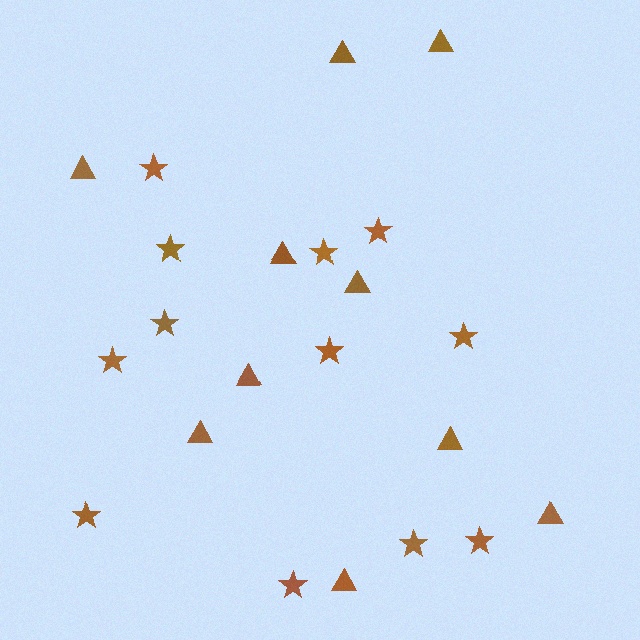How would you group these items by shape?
There are 2 groups: one group of triangles (10) and one group of stars (12).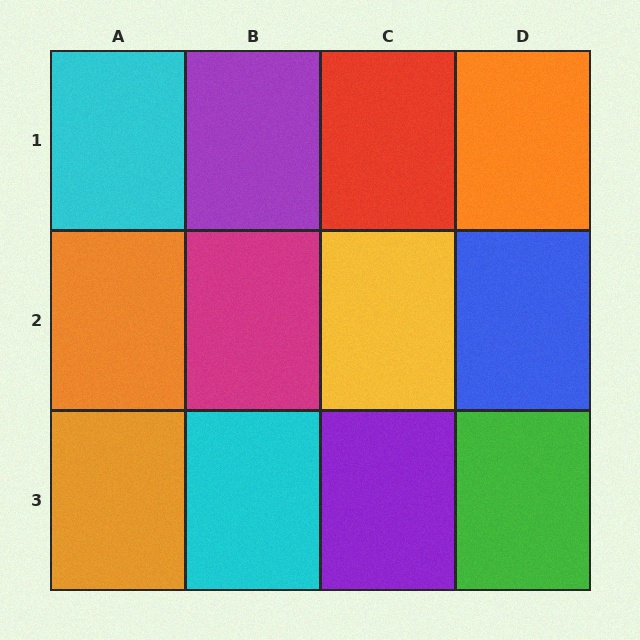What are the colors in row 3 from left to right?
Orange, cyan, purple, green.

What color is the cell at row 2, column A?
Orange.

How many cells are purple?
2 cells are purple.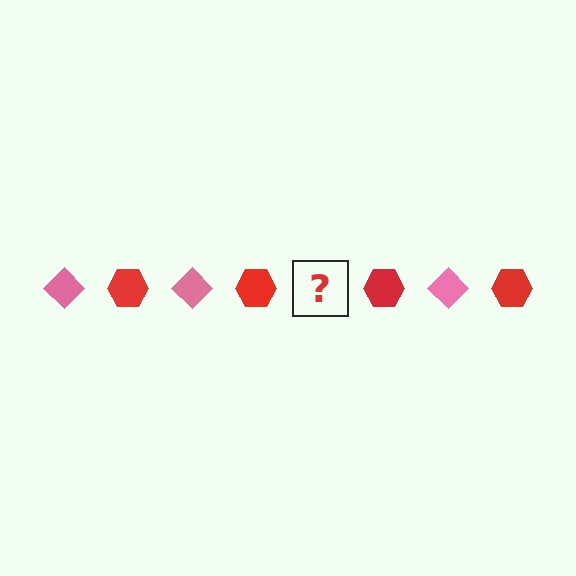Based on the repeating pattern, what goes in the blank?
The blank should be a pink diamond.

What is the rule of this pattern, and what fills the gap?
The rule is that the pattern alternates between pink diamond and red hexagon. The gap should be filled with a pink diamond.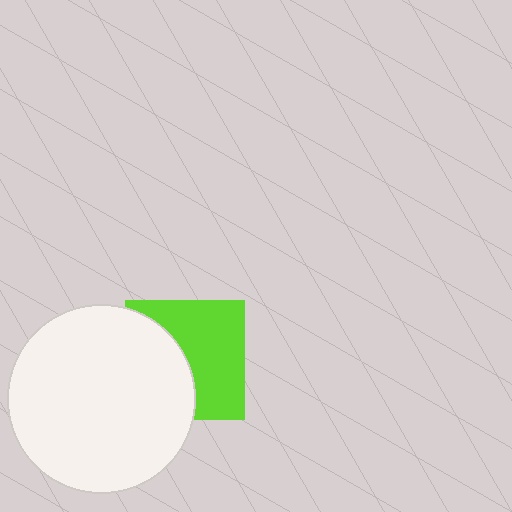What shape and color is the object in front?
The object in front is a white circle.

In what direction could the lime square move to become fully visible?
The lime square could move right. That would shift it out from behind the white circle entirely.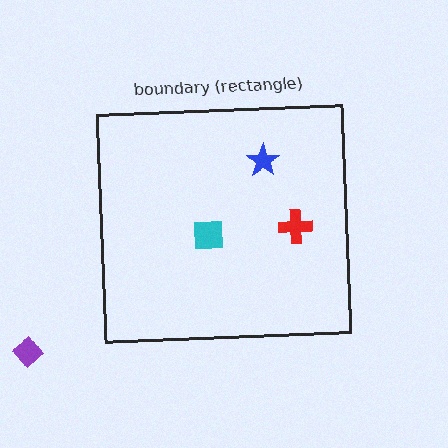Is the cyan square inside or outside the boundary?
Inside.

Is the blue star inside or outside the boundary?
Inside.